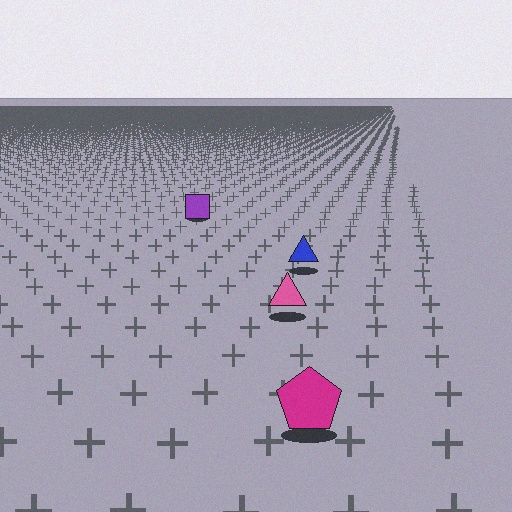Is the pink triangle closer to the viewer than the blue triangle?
Yes. The pink triangle is closer — you can tell from the texture gradient: the ground texture is coarser near it.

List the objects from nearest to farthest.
From nearest to farthest: the magenta pentagon, the pink triangle, the blue triangle, the purple square.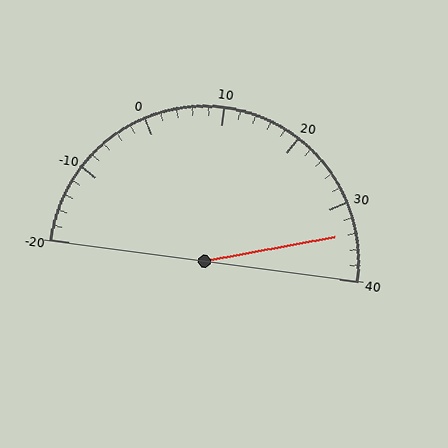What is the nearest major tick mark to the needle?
The nearest major tick mark is 30.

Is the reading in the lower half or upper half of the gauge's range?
The reading is in the upper half of the range (-20 to 40).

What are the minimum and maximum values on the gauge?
The gauge ranges from -20 to 40.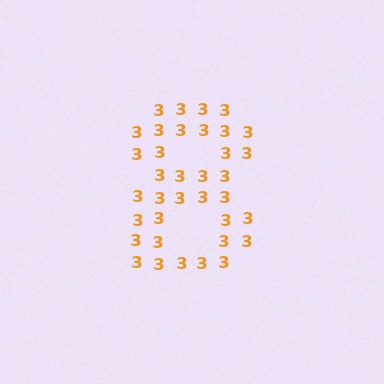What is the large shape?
The large shape is the digit 8.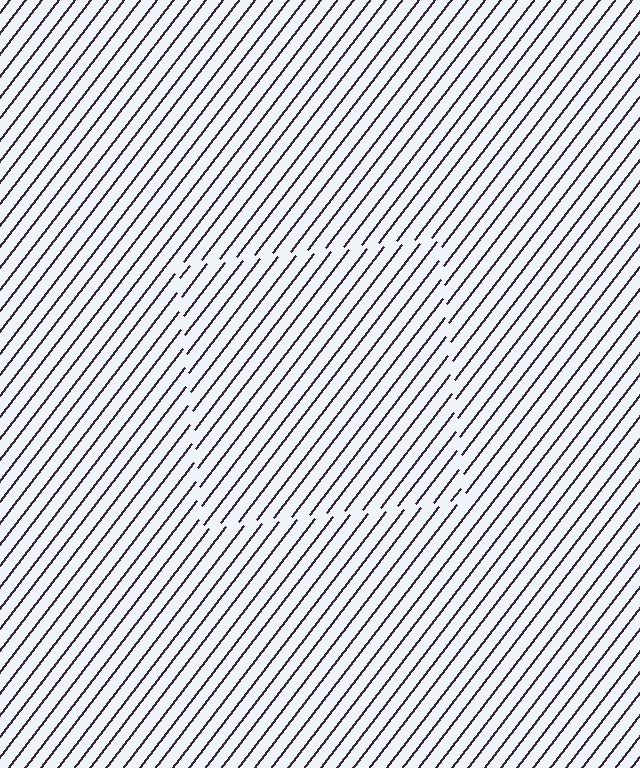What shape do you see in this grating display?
An illusory square. The interior of the shape contains the same grating, shifted by half a period — the contour is defined by the phase discontinuity where line-ends from the inner and outer gratings abut.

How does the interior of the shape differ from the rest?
The interior of the shape contains the same grating, shifted by half a period — the contour is defined by the phase discontinuity where line-ends from the inner and outer gratings abut.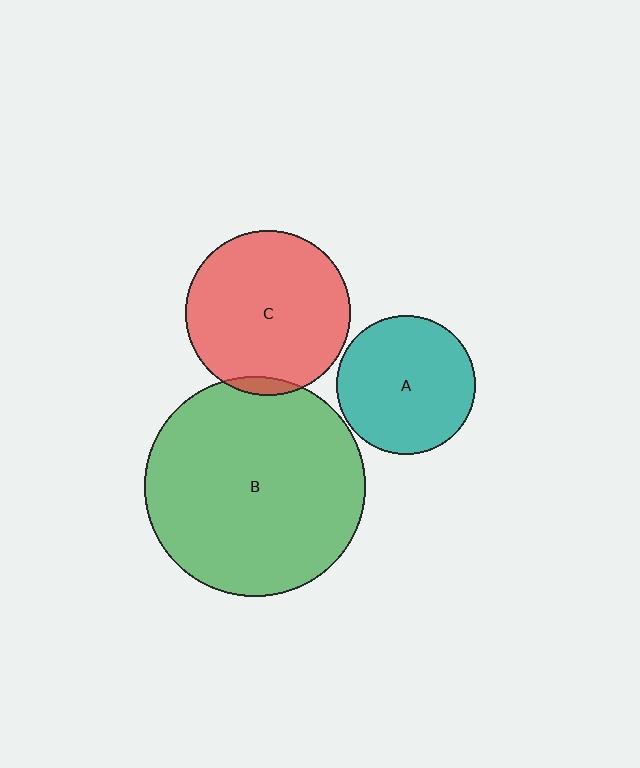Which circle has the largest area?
Circle B (green).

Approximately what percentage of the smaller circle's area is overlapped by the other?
Approximately 5%.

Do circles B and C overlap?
Yes.